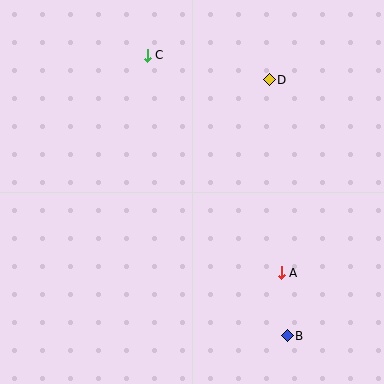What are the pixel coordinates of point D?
Point D is at (269, 80).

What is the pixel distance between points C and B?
The distance between C and B is 314 pixels.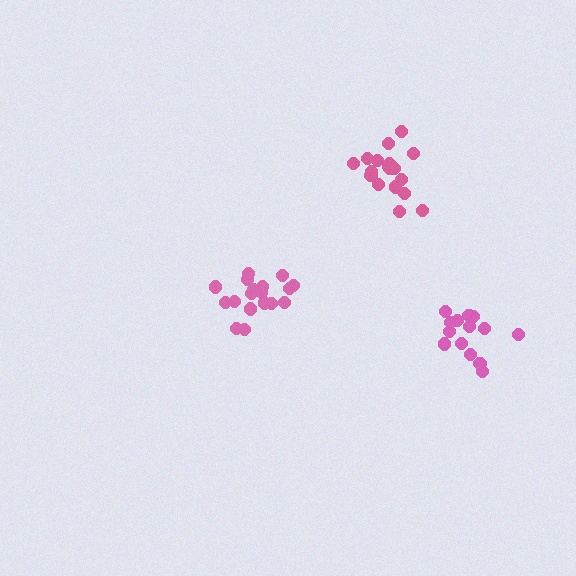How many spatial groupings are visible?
There are 3 spatial groupings.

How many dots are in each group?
Group 1: 18 dots, Group 2: 19 dots, Group 3: 14 dots (51 total).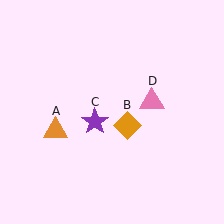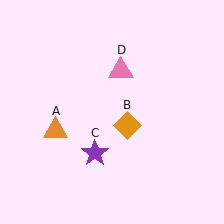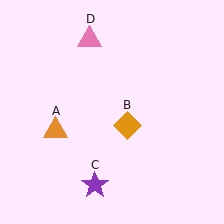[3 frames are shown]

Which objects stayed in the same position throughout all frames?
Orange triangle (object A) and orange diamond (object B) remained stationary.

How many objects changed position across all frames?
2 objects changed position: purple star (object C), pink triangle (object D).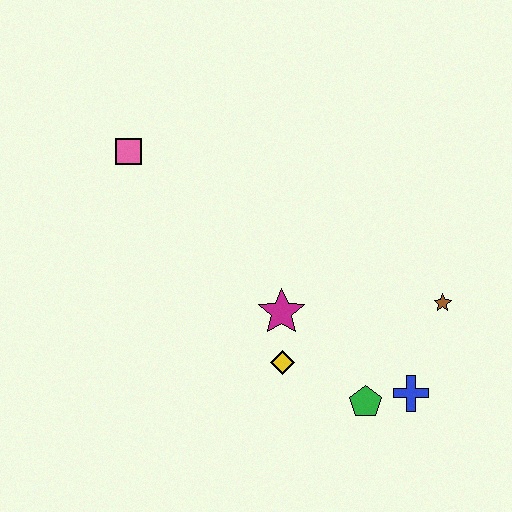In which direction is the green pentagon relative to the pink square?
The green pentagon is below the pink square.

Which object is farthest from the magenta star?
The pink square is farthest from the magenta star.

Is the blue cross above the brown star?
No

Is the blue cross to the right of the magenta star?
Yes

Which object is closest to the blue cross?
The green pentagon is closest to the blue cross.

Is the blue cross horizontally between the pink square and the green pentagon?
No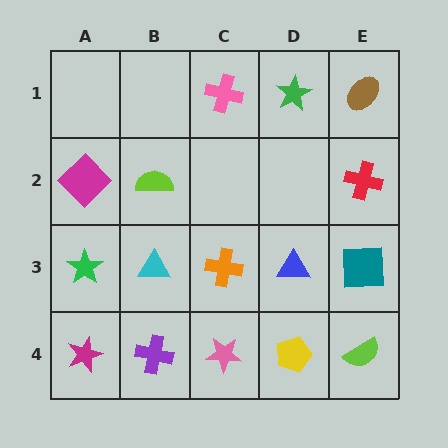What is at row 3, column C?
An orange cross.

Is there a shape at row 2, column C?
No, that cell is empty.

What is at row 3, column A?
A green star.